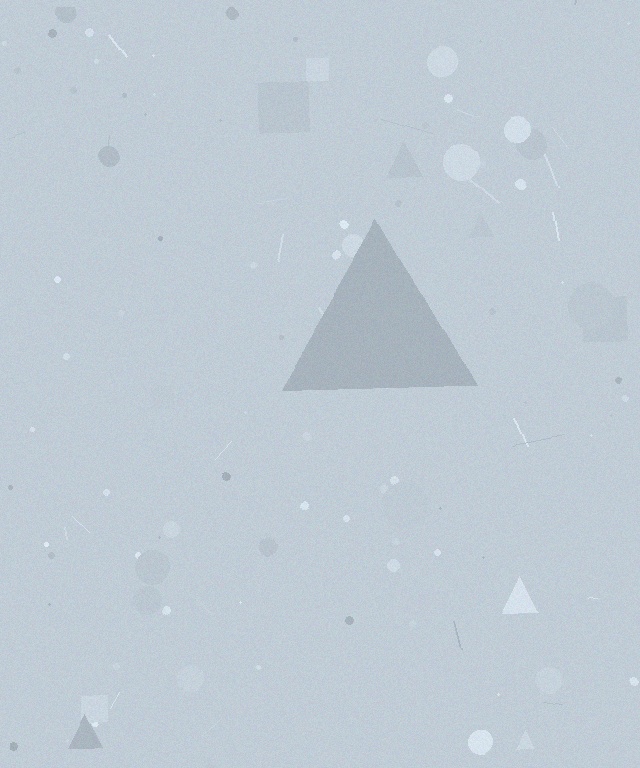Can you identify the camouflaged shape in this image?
The camouflaged shape is a triangle.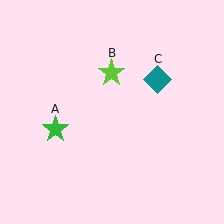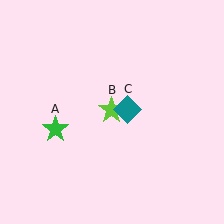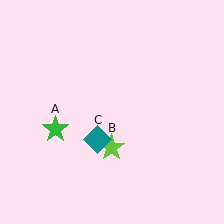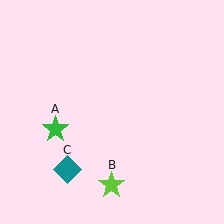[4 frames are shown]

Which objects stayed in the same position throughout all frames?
Green star (object A) remained stationary.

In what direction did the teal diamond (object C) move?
The teal diamond (object C) moved down and to the left.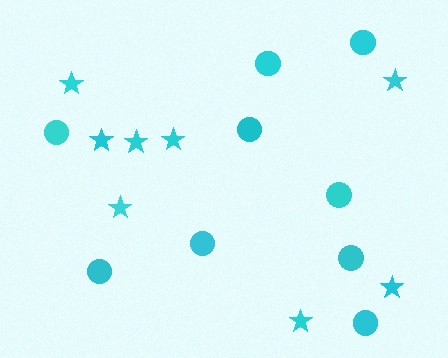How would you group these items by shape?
There are 2 groups: one group of stars (8) and one group of circles (9).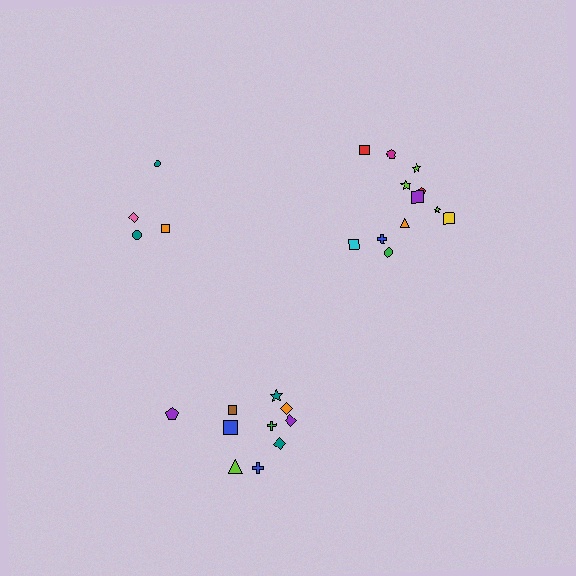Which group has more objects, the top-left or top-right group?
The top-right group.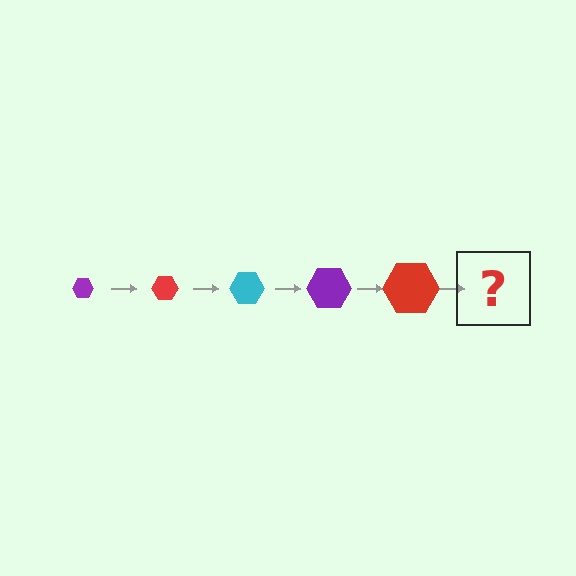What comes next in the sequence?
The next element should be a cyan hexagon, larger than the previous one.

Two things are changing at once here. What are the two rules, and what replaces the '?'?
The two rules are that the hexagon grows larger each step and the color cycles through purple, red, and cyan. The '?' should be a cyan hexagon, larger than the previous one.